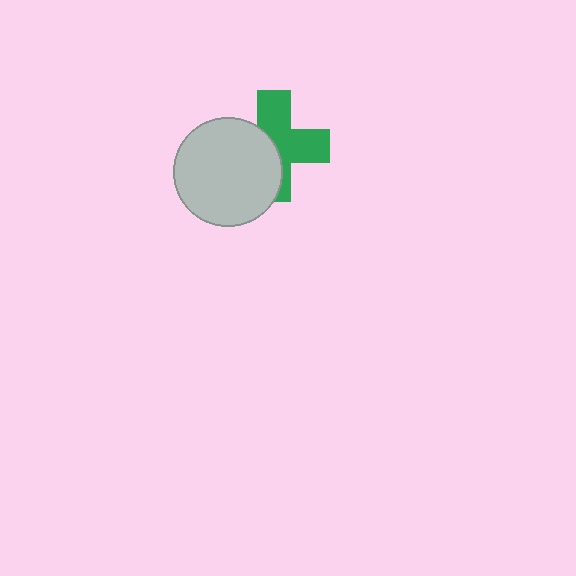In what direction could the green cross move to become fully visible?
The green cross could move right. That would shift it out from behind the light gray circle entirely.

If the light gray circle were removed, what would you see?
You would see the complete green cross.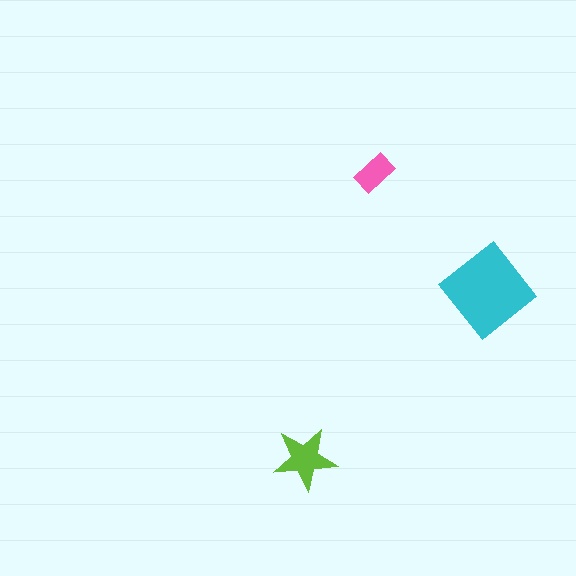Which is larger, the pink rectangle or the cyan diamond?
The cyan diamond.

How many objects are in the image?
There are 3 objects in the image.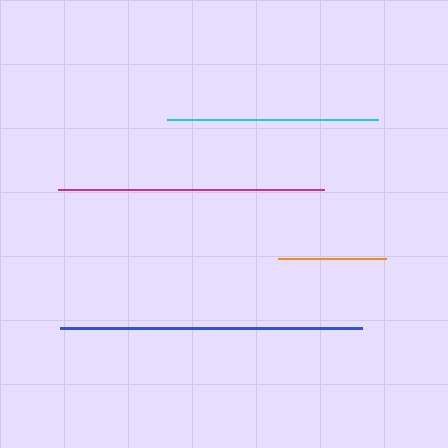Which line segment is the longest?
The blue line is the longest at approximately 302 pixels.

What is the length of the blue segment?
The blue segment is approximately 302 pixels long.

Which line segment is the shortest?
The orange line is the shortest at approximately 107 pixels.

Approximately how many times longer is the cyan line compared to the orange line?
The cyan line is approximately 2.0 times the length of the orange line.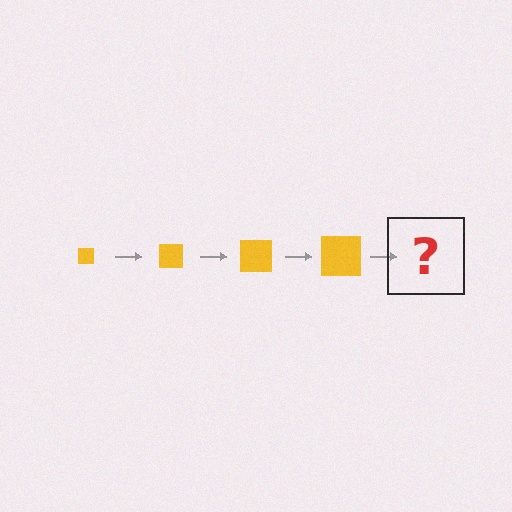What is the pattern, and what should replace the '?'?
The pattern is that the square gets progressively larger each step. The '?' should be a yellow square, larger than the previous one.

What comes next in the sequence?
The next element should be a yellow square, larger than the previous one.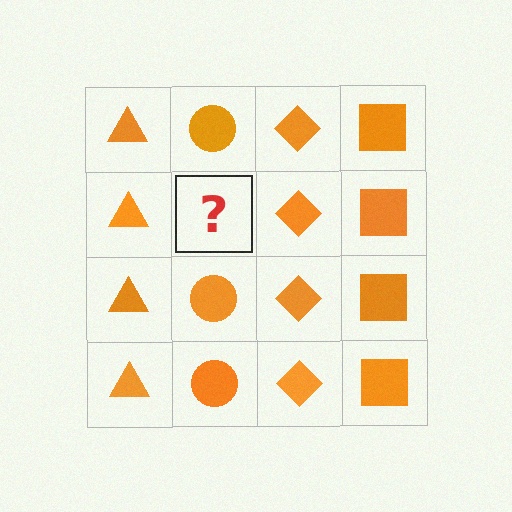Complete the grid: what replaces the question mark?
The question mark should be replaced with an orange circle.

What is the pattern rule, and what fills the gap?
The rule is that each column has a consistent shape. The gap should be filled with an orange circle.